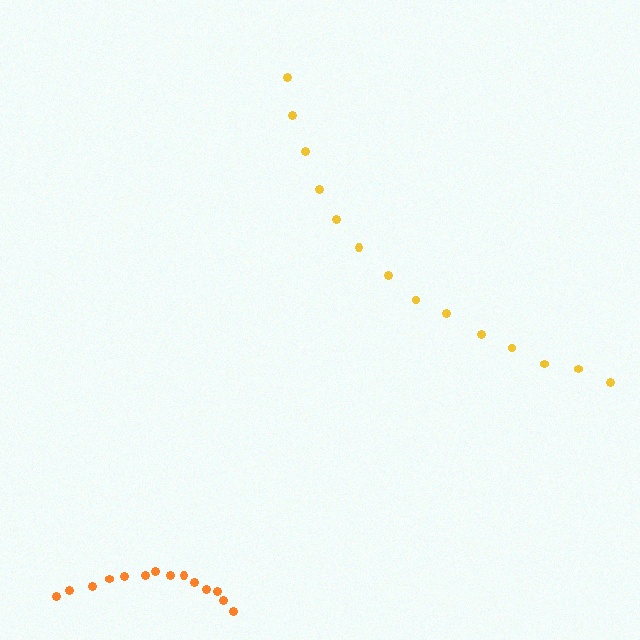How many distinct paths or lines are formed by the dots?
There are 2 distinct paths.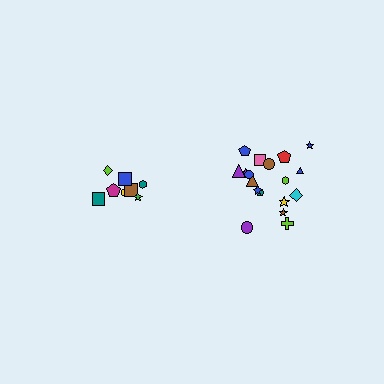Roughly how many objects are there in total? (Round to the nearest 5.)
Roughly 25 objects in total.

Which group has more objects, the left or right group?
The right group.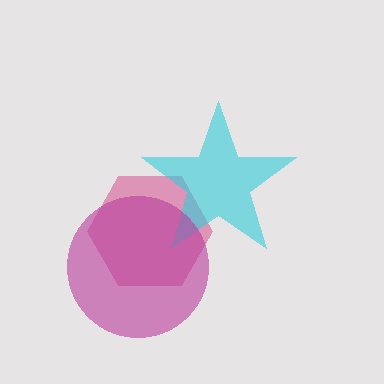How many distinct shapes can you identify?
There are 3 distinct shapes: a pink hexagon, a cyan star, a magenta circle.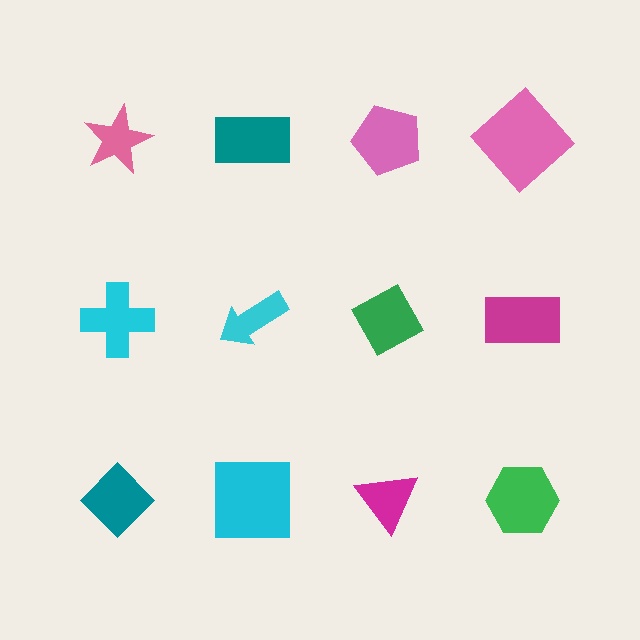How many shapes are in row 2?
4 shapes.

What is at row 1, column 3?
A pink pentagon.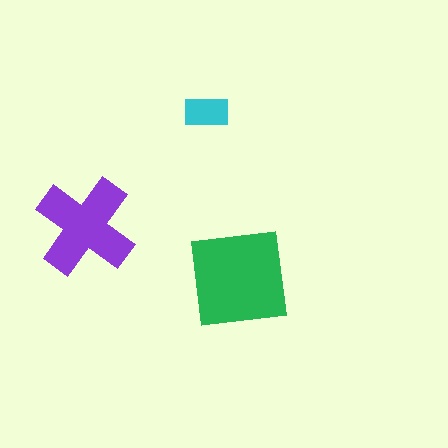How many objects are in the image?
There are 3 objects in the image.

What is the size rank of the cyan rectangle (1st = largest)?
3rd.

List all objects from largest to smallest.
The green square, the purple cross, the cyan rectangle.